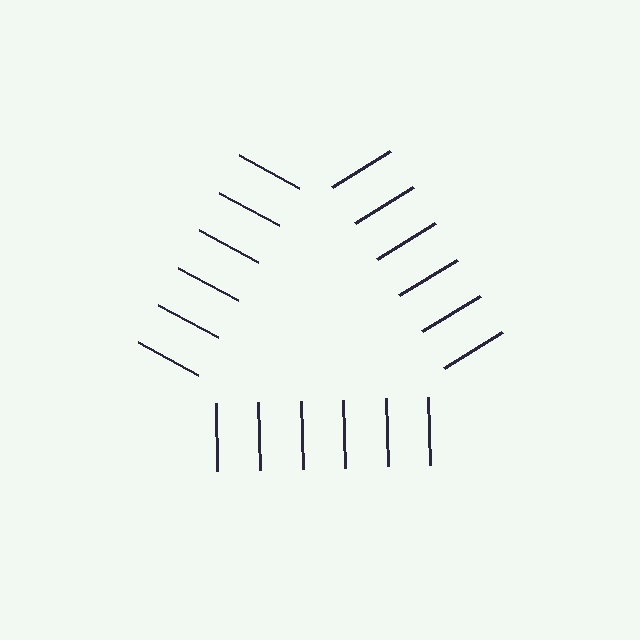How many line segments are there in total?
18 — 6 along each of the 3 edges.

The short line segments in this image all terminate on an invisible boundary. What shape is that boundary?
An illusory triangle — the line segments terminate on its edges but no continuous stroke is drawn.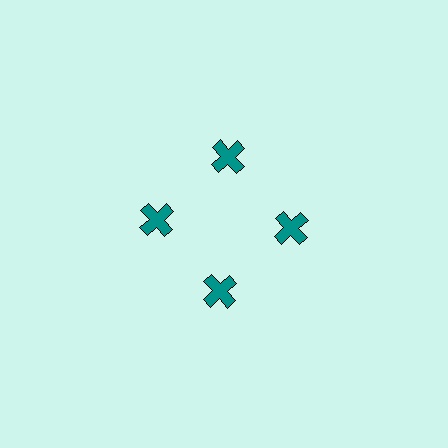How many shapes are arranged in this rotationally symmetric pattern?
There are 4 shapes, arranged in 4 groups of 1.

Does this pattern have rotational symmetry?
Yes, this pattern has 4-fold rotational symmetry. It looks the same after rotating 90 degrees around the center.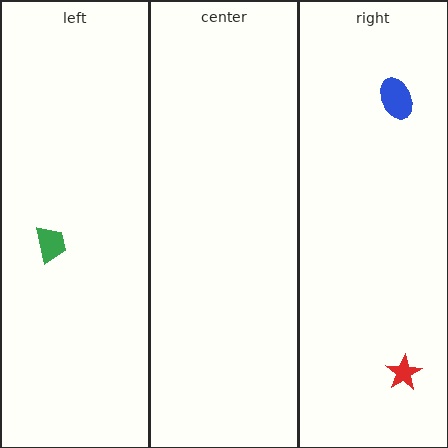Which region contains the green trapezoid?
The left region.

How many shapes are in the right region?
2.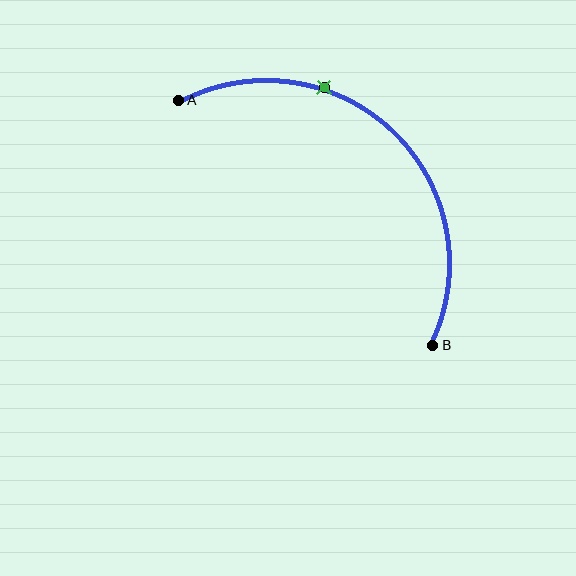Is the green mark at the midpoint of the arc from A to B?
No. The green mark lies on the arc but is closer to endpoint A. The arc midpoint would be at the point on the curve equidistant along the arc from both A and B.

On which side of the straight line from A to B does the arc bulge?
The arc bulges above and to the right of the straight line connecting A and B.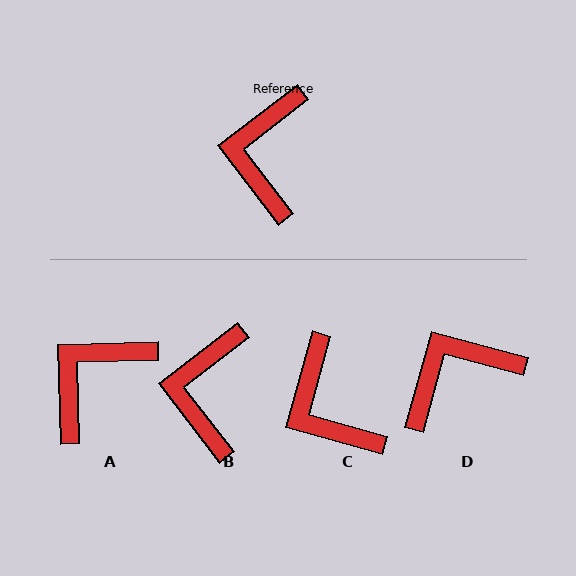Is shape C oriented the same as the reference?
No, it is off by about 37 degrees.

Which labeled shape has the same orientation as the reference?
B.